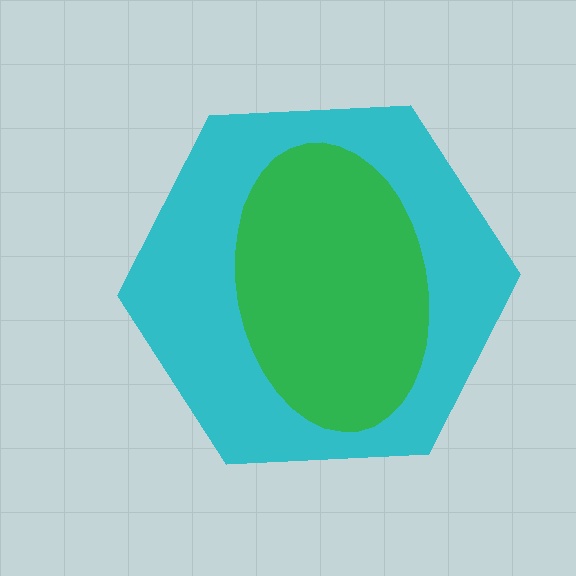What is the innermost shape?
The green ellipse.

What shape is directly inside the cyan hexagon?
The green ellipse.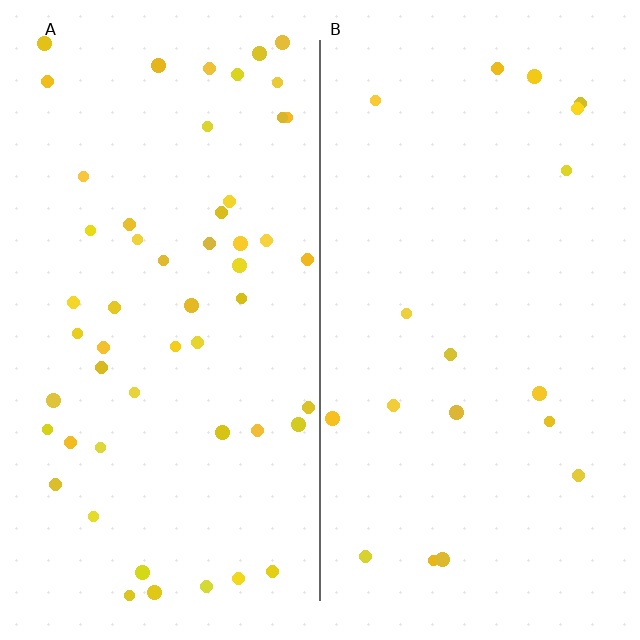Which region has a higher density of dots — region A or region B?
A (the left).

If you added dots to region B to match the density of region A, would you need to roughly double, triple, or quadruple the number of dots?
Approximately triple.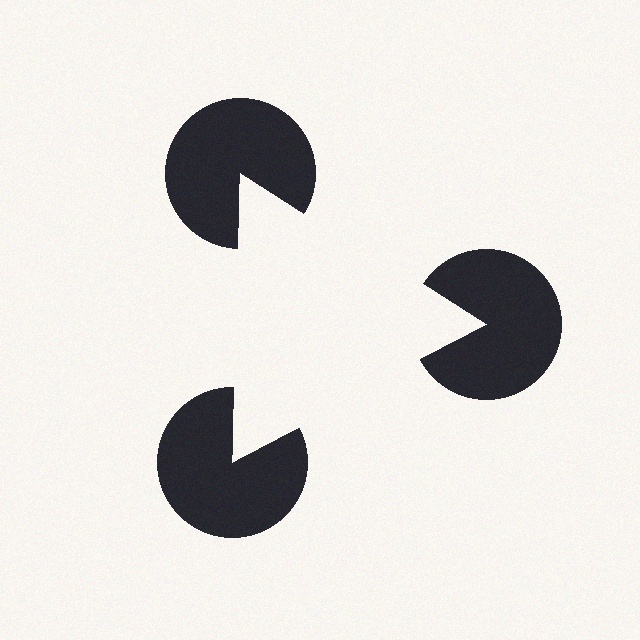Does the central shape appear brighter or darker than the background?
It typically appears slightly brighter than the background, even though no actual brightness change is drawn.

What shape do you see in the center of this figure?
An illusory triangle — its edges are inferred from the aligned wedge cuts in the pac-man discs, not physically drawn.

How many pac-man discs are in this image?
There are 3 — one at each vertex of the illusory triangle.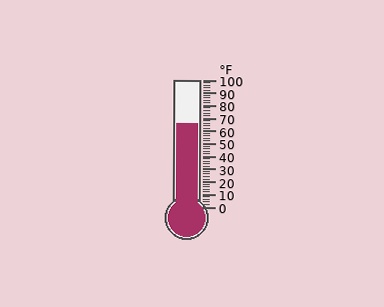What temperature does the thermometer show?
The thermometer shows approximately 66°F.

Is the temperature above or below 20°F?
The temperature is above 20°F.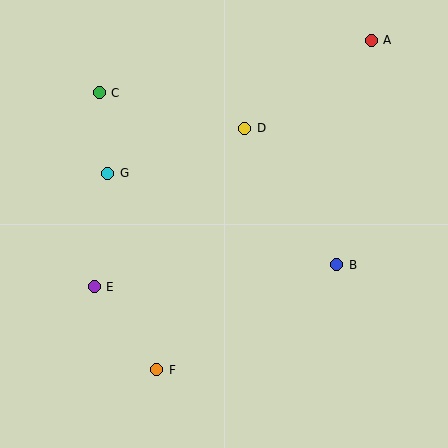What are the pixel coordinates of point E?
Point E is at (94, 287).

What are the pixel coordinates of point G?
Point G is at (108, 173).